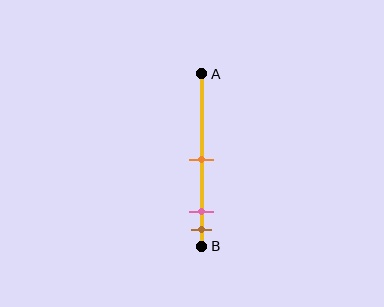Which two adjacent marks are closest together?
The pink and brown marks are the closest adjacent pair.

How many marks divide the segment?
There are 3 marks dividing the segment.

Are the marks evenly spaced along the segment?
No, the marks are not evenly spaced.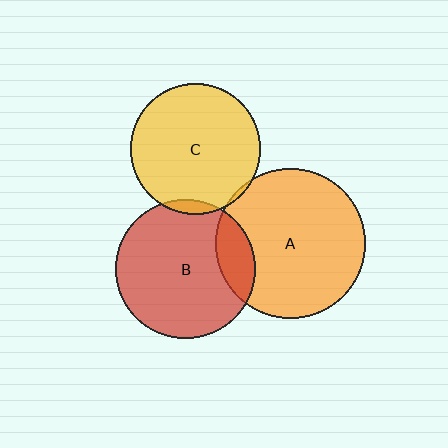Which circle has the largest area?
Circle A (orange).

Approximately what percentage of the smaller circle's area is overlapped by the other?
Approximately 5%.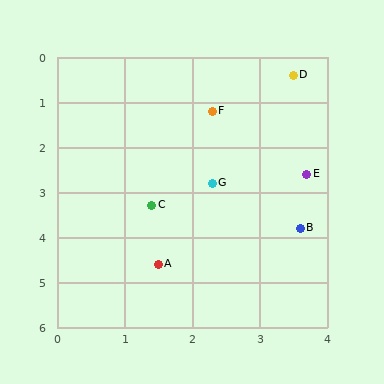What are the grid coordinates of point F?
Point F is at approximately (2.3, 1.2).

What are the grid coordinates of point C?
Point C is at approximately (1.4, 3.3).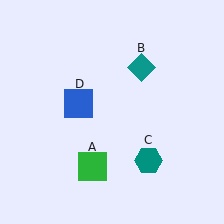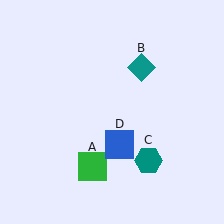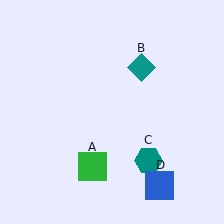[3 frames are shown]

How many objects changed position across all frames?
1 object changed position: blue square (object D).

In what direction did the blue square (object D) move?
The blue square (object D) moved down and to the right.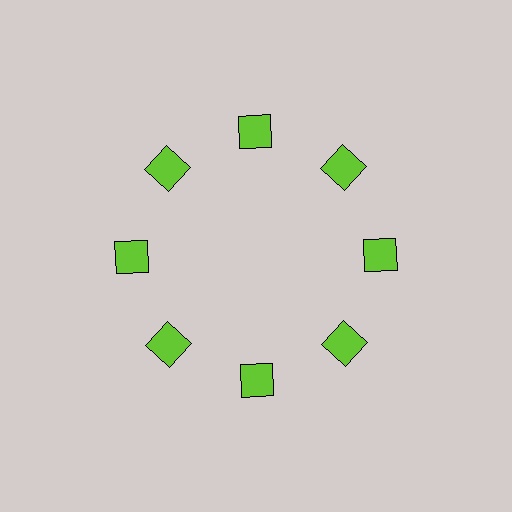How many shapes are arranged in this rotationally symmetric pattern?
There are 8 shapes, arranged in 8 groups of 1.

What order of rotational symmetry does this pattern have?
This pattern has 8-fold rotational symmetry.